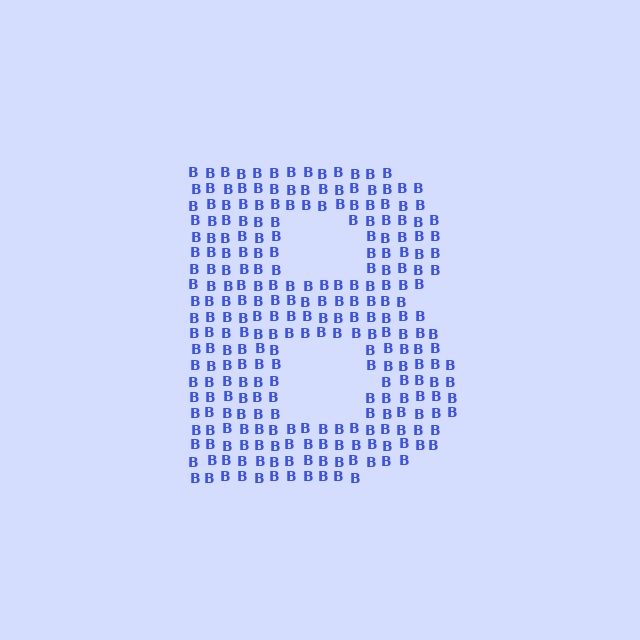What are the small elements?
The small elements are letter B's.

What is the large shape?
The large shape is the letter B.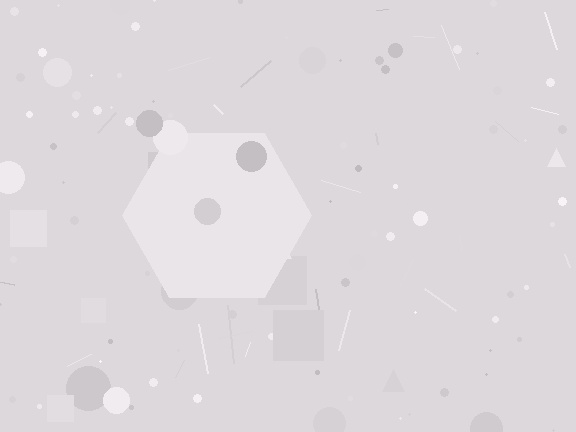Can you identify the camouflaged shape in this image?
The camouflaged shape is a hexagon.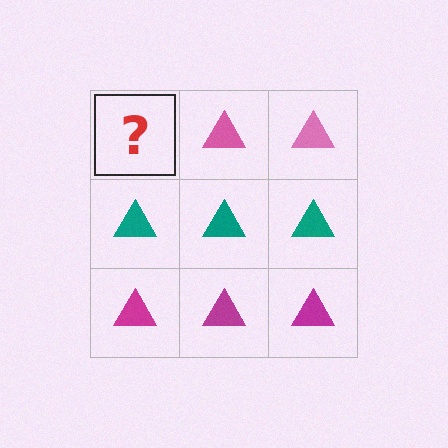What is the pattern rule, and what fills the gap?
The rule is that each row has a consistent color. The gap should be filled with a pink triangle.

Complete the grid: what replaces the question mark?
The question mark should be replaced with a pink triangle.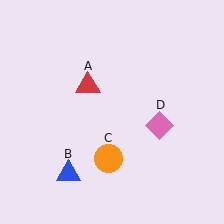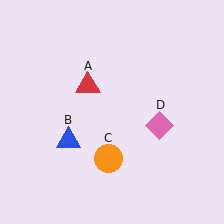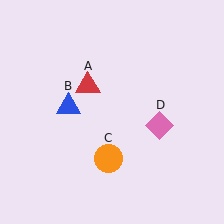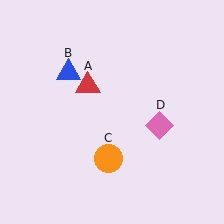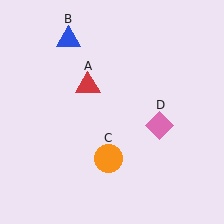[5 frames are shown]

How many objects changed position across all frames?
1 object changed position: blue triangle (object B).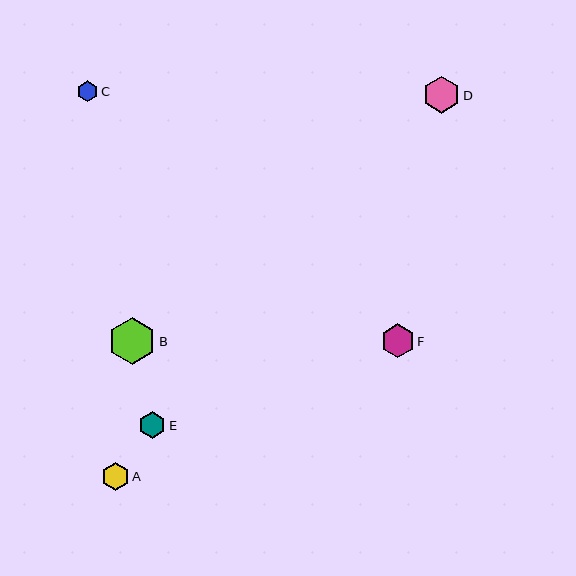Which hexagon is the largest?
Hexagon B is the largest with a size of approximately 47 pixels.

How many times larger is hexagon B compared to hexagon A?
Hexagon B is approximately 1.7 times the size of hexagon A.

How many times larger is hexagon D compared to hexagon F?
Hexagon D is approximately 1.1 times the size of hexagon F.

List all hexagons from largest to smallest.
From largest to smallest: B, D, F, A, E, C.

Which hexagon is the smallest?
Hexagon C is the smallest with a size of approximately 21 pixels.